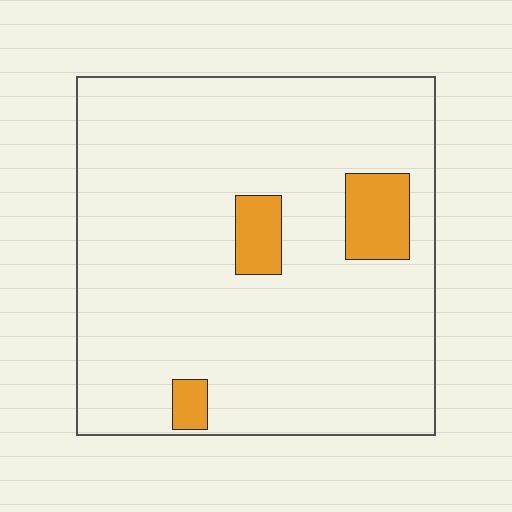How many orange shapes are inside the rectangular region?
3.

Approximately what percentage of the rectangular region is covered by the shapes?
Approximately 10%.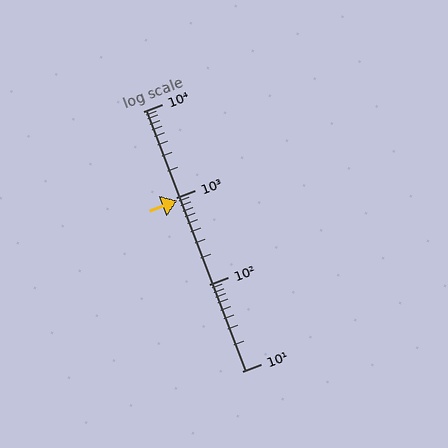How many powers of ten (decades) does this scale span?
The scale spans 3 decades, from 10 to 10000.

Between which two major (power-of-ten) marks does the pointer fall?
The pointer is between 100 and 1000.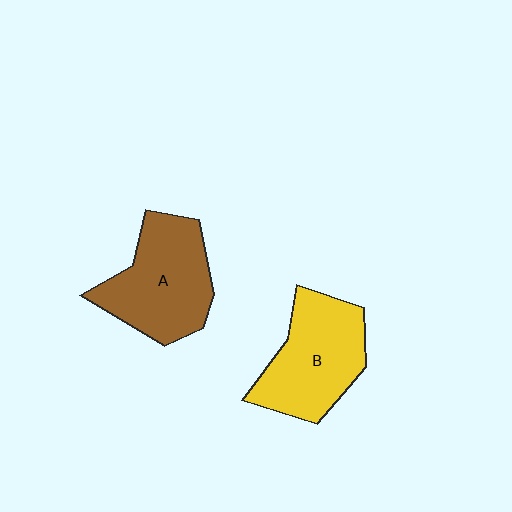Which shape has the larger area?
Shape A (brown).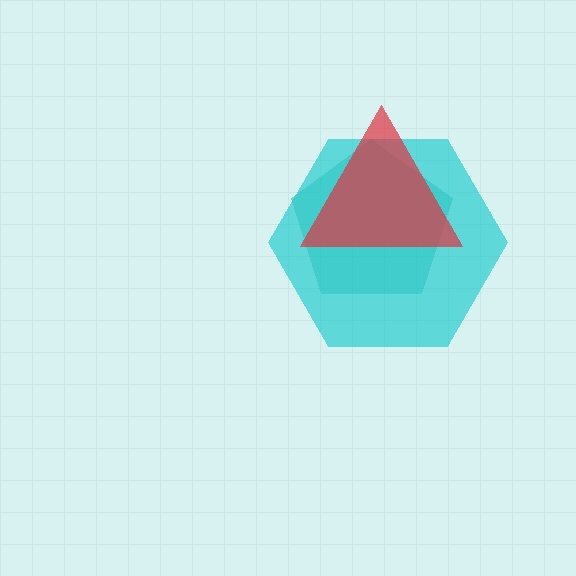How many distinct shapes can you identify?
There are 3 distinct shapes: a teal pentagon, a cyan hexagon, a red triangle.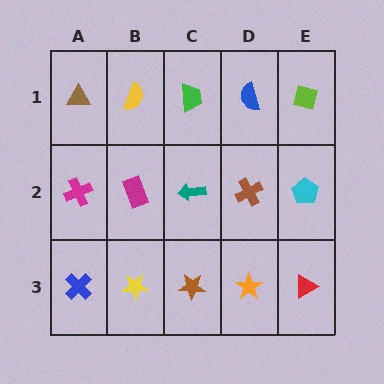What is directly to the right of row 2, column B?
A teal arrow.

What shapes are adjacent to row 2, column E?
A lime square (row 1, column E), a red triangle (row 3, column E), a brown cross (row 2, column D).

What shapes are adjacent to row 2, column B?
A yellow semicircle (row 1, column B), a yellow star (row 3, column B), a magenta cross (row 2, column A), a teal arrow (row 2, column C).